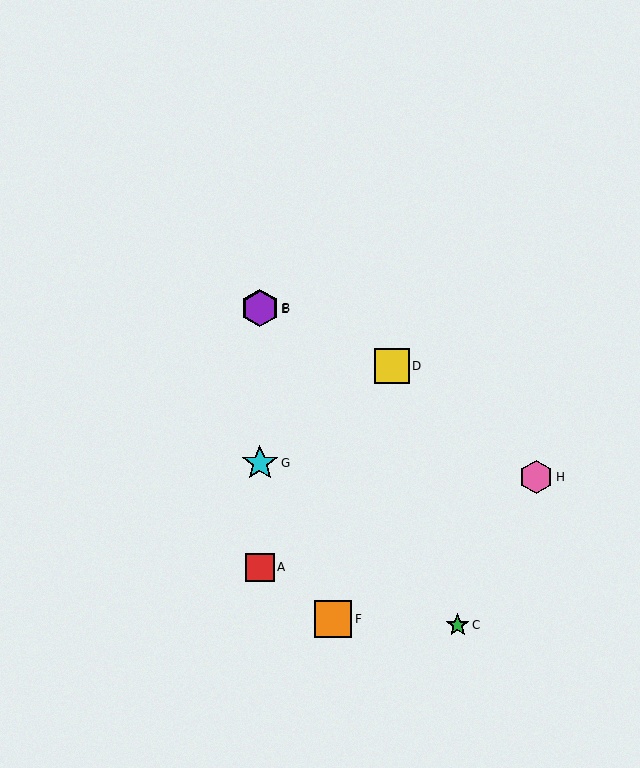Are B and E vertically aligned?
Yes, both are at x≈260.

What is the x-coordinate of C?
Object C is at x≈458.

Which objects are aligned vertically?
Objects A, B, E, G are aligned vertically.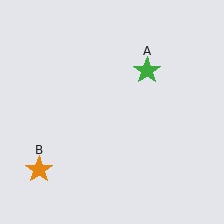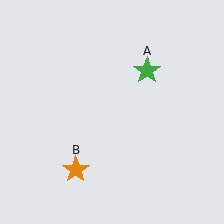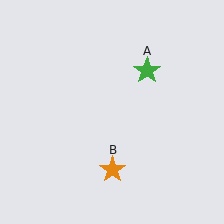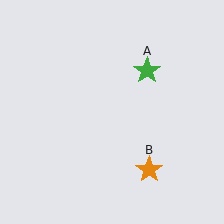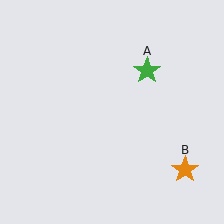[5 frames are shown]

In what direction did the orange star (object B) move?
The orange star (object B) moved right.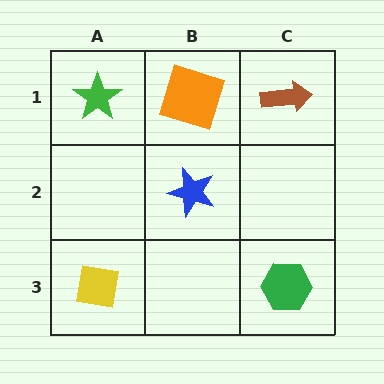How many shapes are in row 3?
2 shapes.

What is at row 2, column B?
A blue star.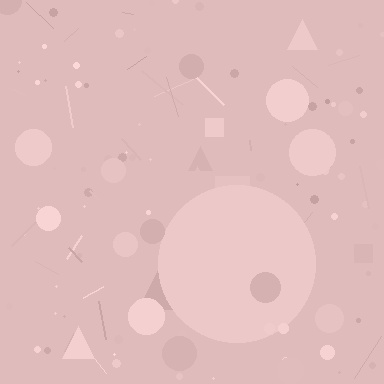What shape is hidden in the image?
A circle is hidden in the image.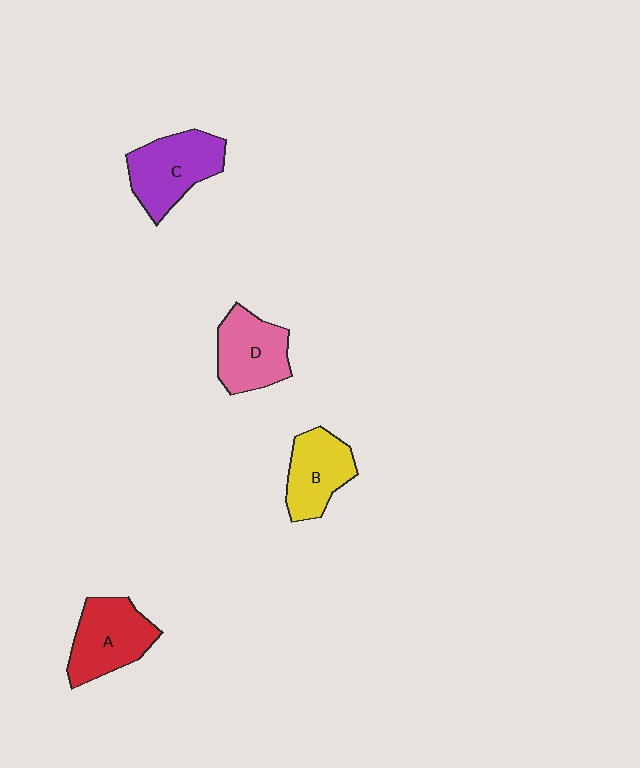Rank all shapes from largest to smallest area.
From largest to smallest: C (purple), A (red), D (pink), B (yellow).